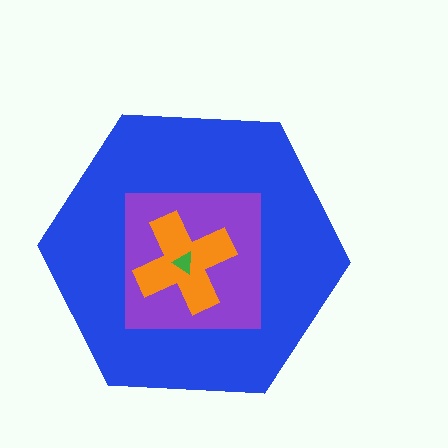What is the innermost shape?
The green triangle.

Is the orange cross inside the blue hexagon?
Yes.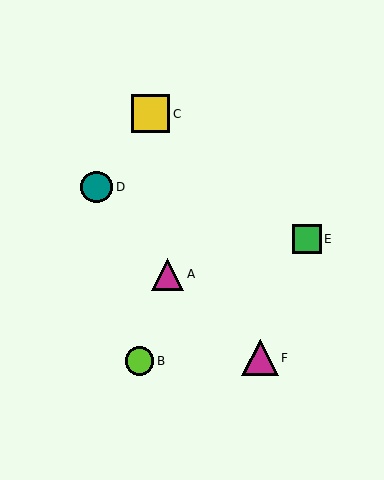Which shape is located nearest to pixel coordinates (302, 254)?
The green square (labeled E) at (307, 239) is nearest to that location.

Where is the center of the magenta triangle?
The center of the magenta triangle is at (260, 358).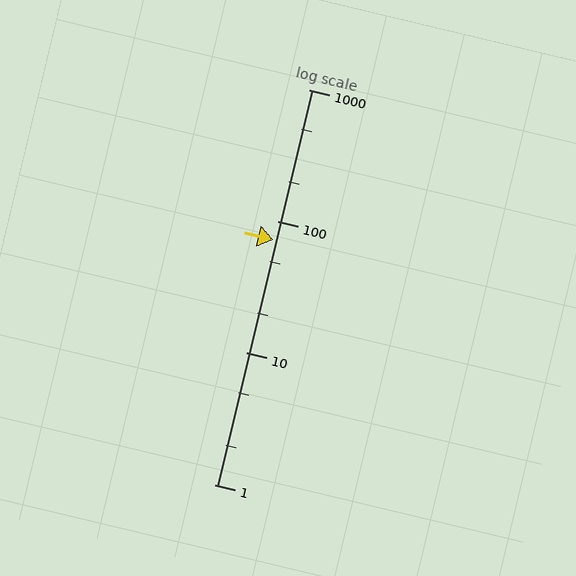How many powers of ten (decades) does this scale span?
The scale spans 3 decades, from 1 to 1000.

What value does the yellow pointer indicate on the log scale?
The pointer indicates approximately 72.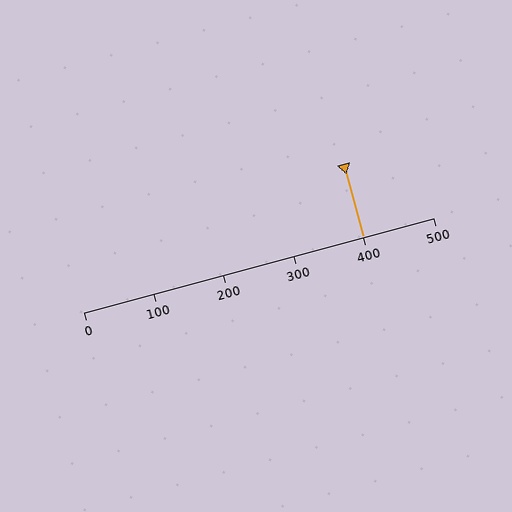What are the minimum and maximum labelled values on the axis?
The axis runs from 0 to 500.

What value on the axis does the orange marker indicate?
The marker indicates approximately 400.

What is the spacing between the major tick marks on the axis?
The major ticks are spaced 100 apart.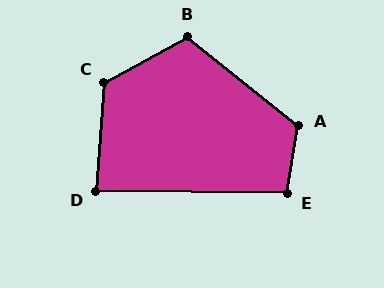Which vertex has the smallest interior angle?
D, at approximately 86 degrees.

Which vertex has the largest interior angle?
C, at approximately 123 degrees.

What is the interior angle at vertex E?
Approximately 98 degrees (obtuse).